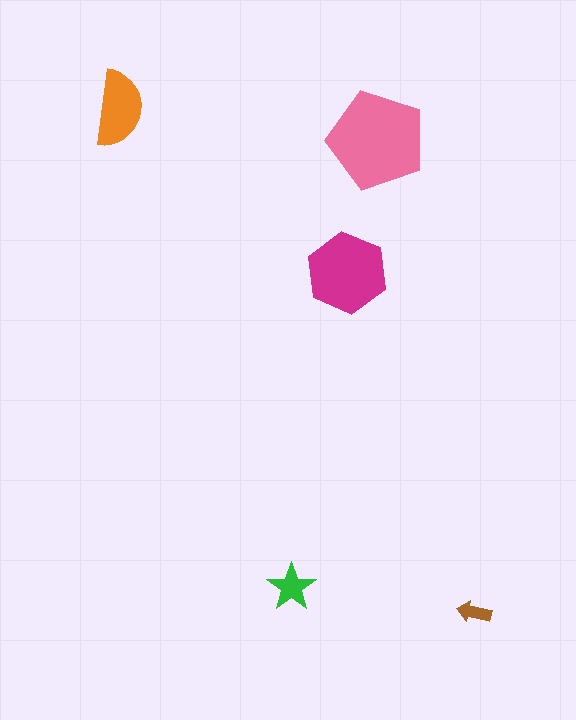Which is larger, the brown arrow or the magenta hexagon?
The magenta hexagon.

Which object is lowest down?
The brown arrow is bottommost.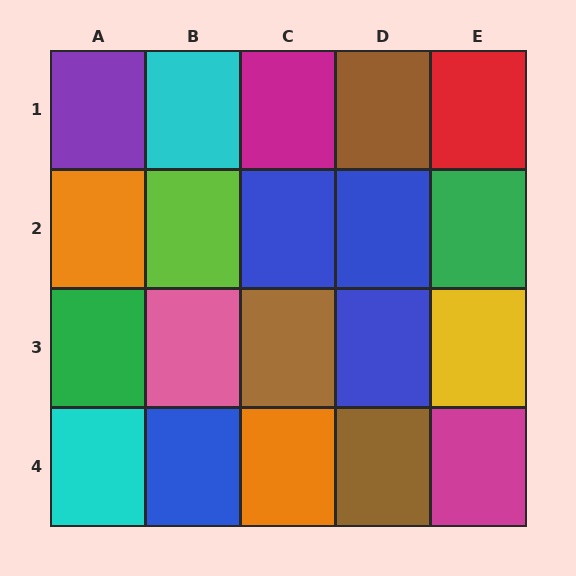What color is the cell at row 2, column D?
Blue.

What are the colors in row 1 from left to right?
Purple, cyan, magenta, brown, red.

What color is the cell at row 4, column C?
Orange.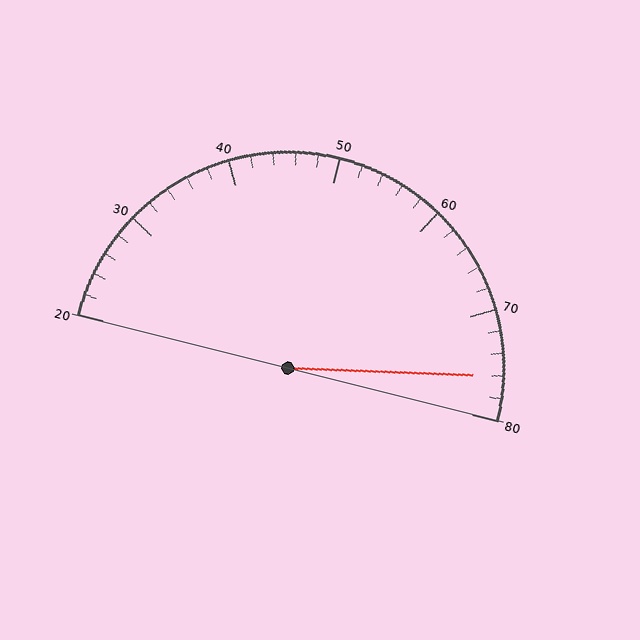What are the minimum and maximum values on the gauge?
The gauge ranges from 20 to 80.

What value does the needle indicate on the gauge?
The needle indicates approximately 76.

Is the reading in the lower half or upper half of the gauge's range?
The reading is in the upper half of the range (20 to 80).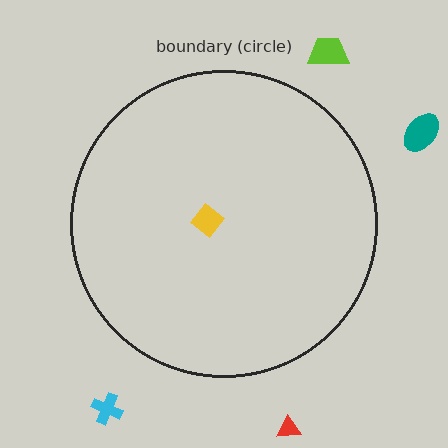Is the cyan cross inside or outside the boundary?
Outside.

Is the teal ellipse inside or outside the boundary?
Outside.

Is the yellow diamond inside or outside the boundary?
Inside.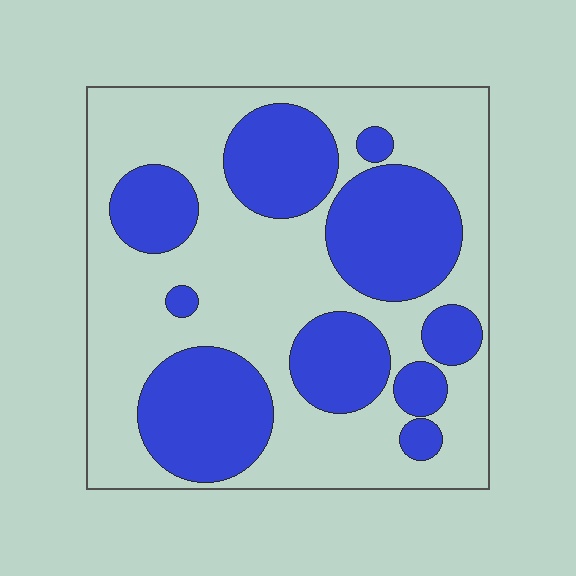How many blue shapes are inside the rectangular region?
10.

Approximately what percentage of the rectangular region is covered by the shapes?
Approximately 40%.